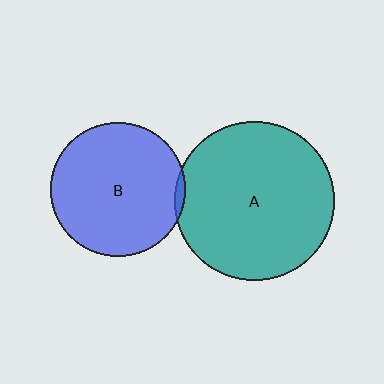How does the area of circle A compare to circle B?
Approximately 1.4 times.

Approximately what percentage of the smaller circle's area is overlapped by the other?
Approximately 5%.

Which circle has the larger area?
Circle A (teal).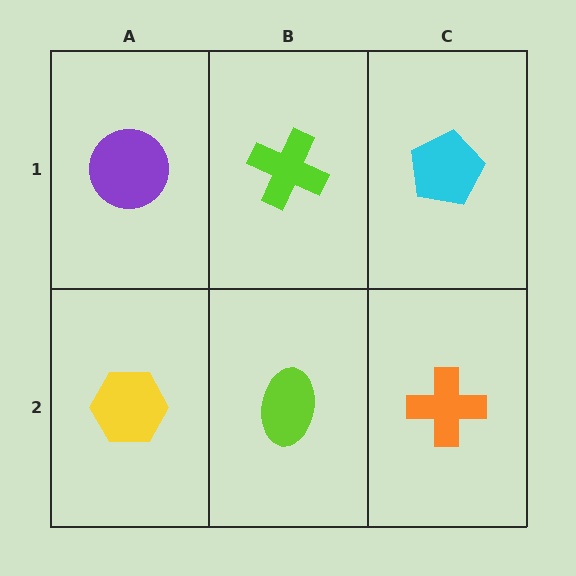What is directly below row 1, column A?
A yellow hexagon.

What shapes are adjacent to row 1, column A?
A yellow hexagon (row 2, column A), a lime cross (row 1, column B).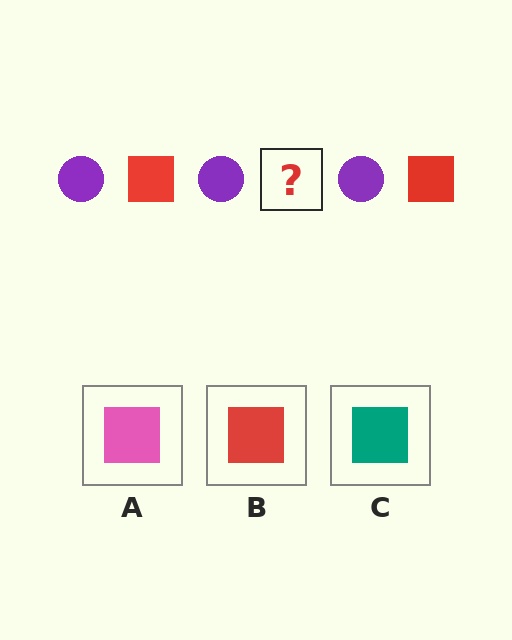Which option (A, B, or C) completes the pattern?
B.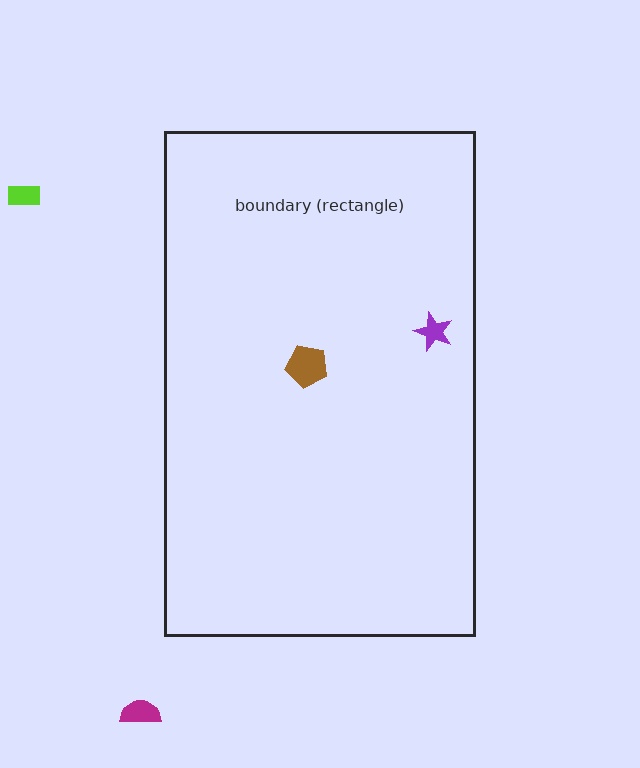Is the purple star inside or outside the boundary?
Inside.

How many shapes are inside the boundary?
2 inside, 2 outside.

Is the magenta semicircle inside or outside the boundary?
Outside.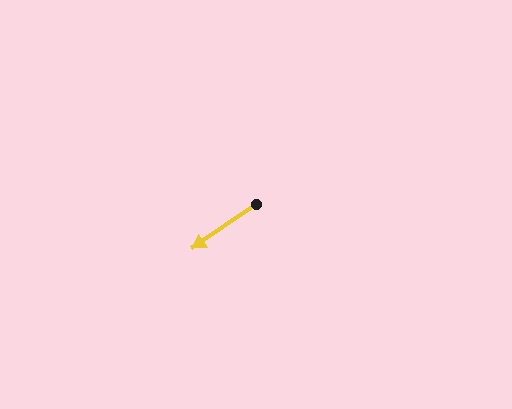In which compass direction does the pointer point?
Southwest.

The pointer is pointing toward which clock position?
Roughly 8 o'clock.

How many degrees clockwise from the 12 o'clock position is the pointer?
Approximately 235 degrees.